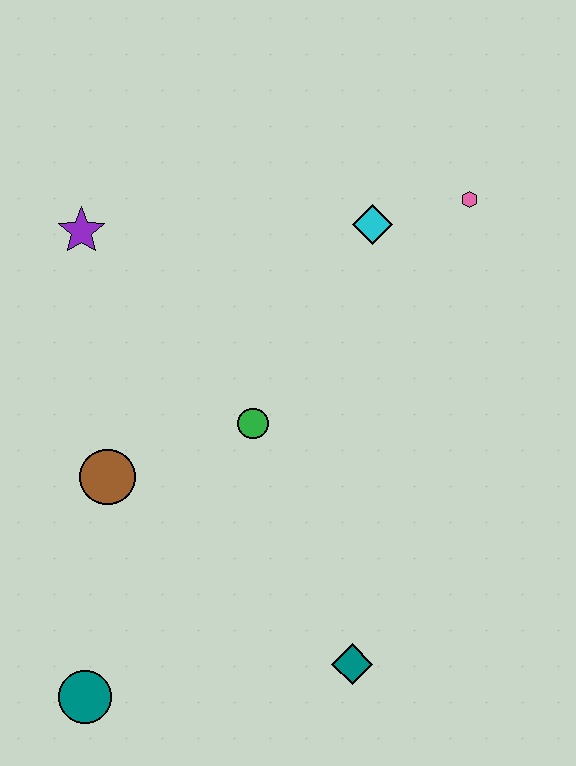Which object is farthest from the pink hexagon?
The teal circle is farthest from the pink hexagon.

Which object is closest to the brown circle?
The green circle is closest to the brown circle.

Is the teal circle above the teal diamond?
No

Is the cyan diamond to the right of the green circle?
Yes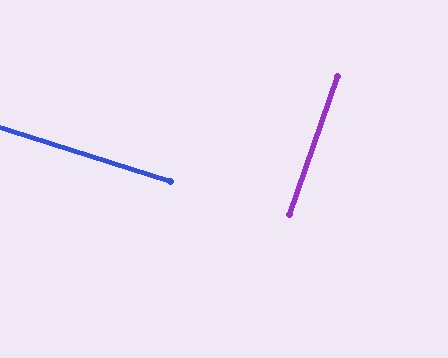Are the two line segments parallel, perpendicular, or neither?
Perpendicular — they meet at approximately 88°.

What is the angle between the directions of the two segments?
Approximately 88 degrees.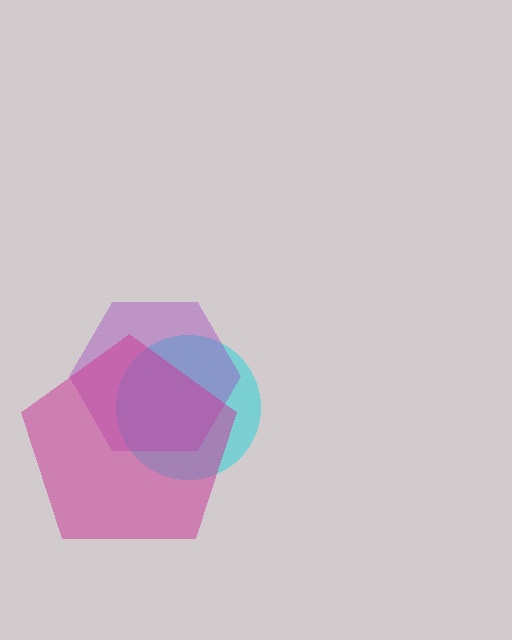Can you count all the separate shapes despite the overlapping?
Yes, there are 3 separate shapes.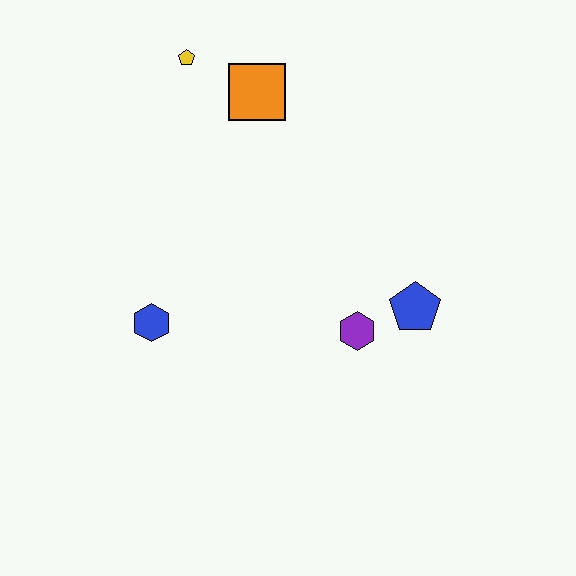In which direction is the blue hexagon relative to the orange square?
The blue hexagon is below the orange square.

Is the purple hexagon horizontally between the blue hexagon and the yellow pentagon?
No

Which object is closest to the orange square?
The yellow pentagon is closest to the orange square.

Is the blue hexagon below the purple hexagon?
No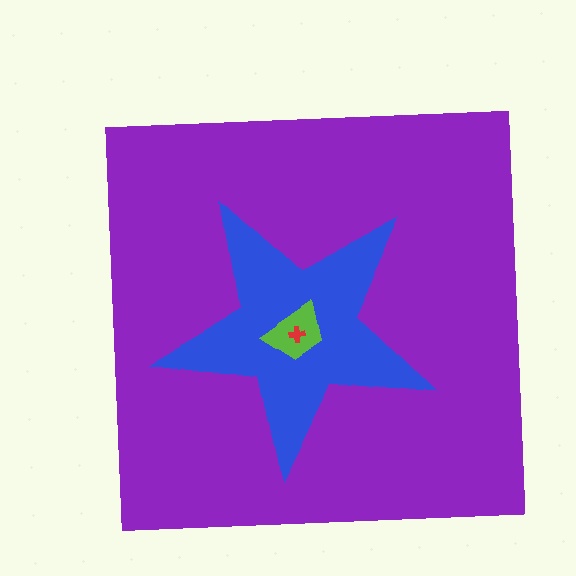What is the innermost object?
The red cross.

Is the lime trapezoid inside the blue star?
Yes.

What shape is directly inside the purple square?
The blue star.